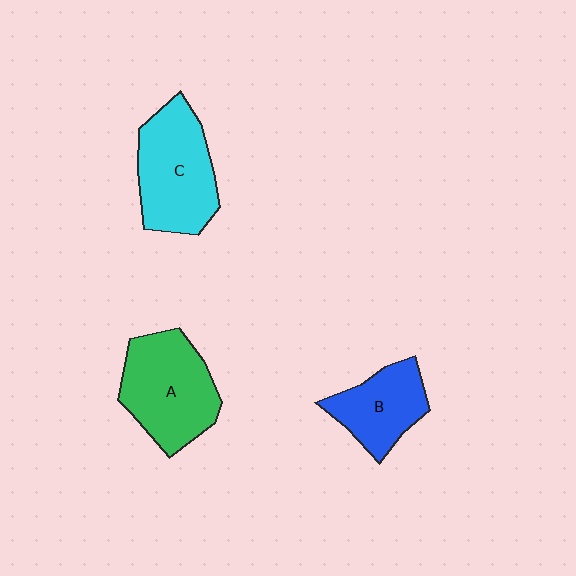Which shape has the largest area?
Shape A (green).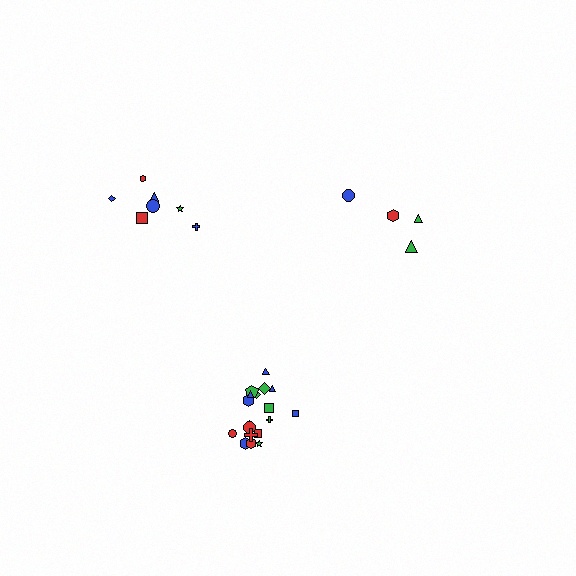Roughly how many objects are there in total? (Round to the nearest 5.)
Roughly 30 objects in total.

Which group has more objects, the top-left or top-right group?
The top-left group.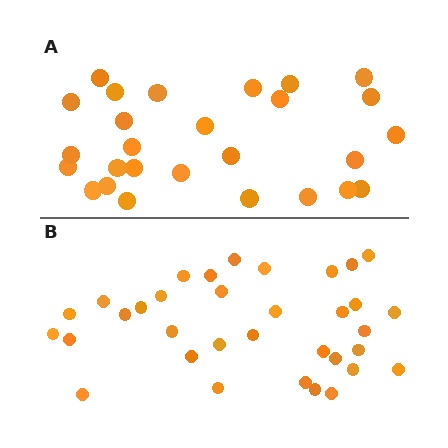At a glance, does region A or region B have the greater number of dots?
Region B (the bottom region) has more dots.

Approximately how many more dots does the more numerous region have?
Region B has roughly 8 or so more dots than region A.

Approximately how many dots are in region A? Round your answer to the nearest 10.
About 30 dots. (The exact count is 27, which rounds to 30.)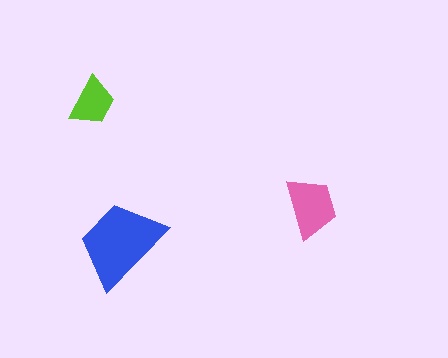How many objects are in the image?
There are 3 objects in the image.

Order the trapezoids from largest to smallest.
the blue one, the pink one, the lime one.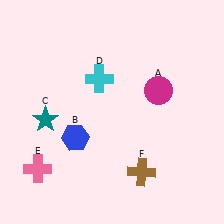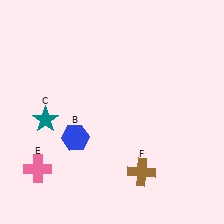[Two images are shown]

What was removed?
The cyan cross (D), the magenta circle (A) were removed in Image 2.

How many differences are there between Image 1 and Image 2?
There are 2 differences between the two images.